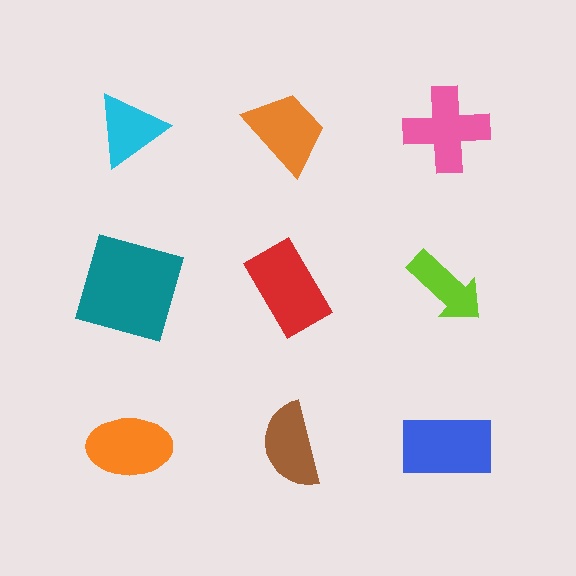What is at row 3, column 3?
A blue rectangle.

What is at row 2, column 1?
A teal square.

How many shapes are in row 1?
3 shapes.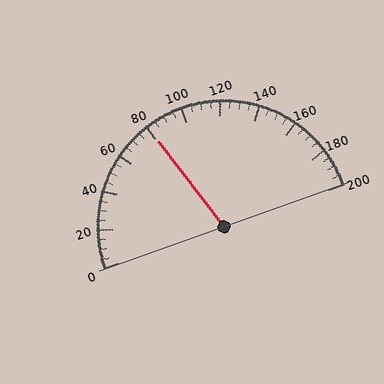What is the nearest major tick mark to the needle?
The nearest major tick mark is 80.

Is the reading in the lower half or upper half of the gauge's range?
The reading is in the lower half of the range (0 to 200).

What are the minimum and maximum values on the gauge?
The gauge ranges from 0 to 200.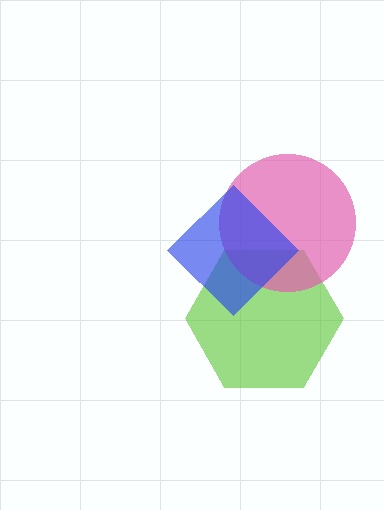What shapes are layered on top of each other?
The layered shapes are: a lime hexagon, a pink circle, a blue diamond.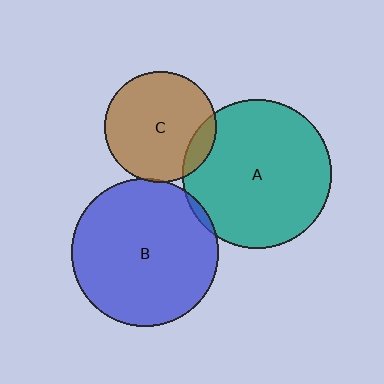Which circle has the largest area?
Circle A (teal).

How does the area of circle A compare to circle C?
Approximately 1.8 times.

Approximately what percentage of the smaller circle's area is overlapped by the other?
Approximately 5%.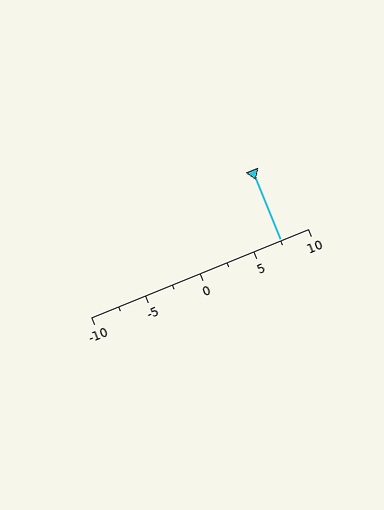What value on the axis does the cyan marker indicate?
The marker indicates approximately 7.5.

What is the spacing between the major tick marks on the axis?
The major ticks are spaced 5 apart.